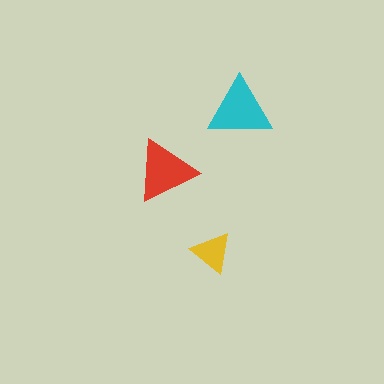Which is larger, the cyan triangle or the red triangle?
The cyan one.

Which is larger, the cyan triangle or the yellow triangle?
The cyan one.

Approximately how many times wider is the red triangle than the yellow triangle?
About 1.5 times wider.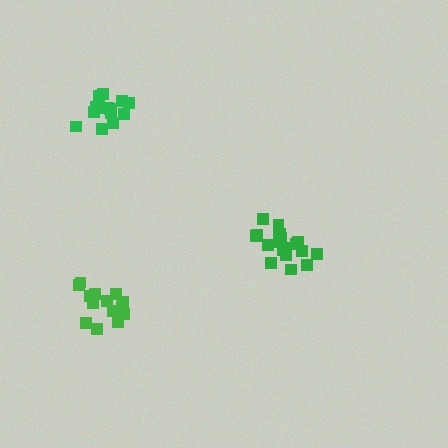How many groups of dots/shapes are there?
There are 3 groups.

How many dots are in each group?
Group 1: 14 dots, Group 2: 19 dots, Group 3: 14 dots (47 total).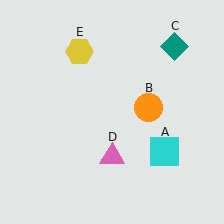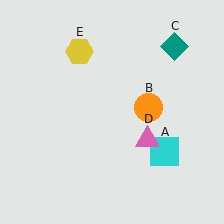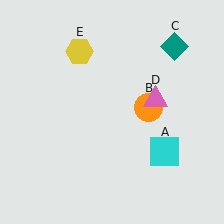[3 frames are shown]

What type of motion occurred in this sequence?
The pink triangle (object D) rotated counterclockwise around the center of the scene.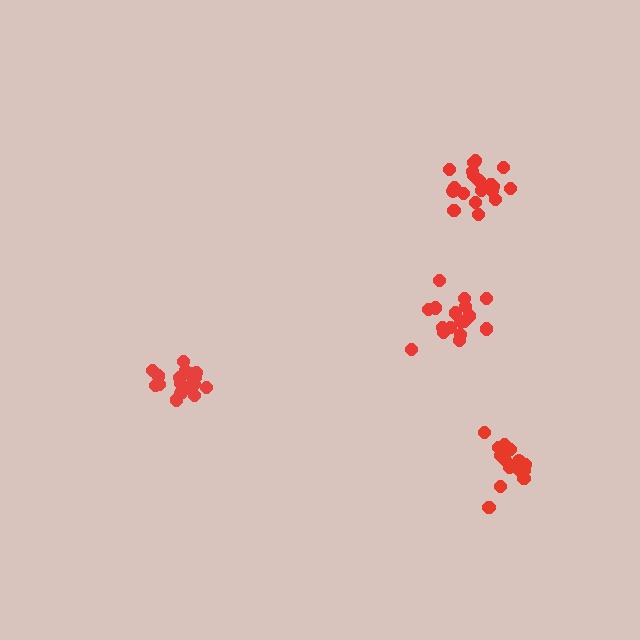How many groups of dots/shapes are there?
There are 4 groups.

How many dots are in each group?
Group 1: 19 dots, Group 2: 17 dots, Group 3: 20 dots, Group 4: 17 dots (73 total).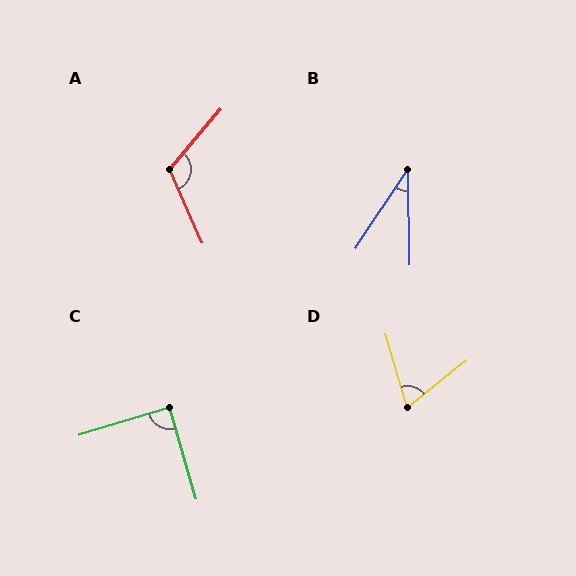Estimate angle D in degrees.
Approximately 68 degrees.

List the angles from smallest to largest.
B (34°), D (68°), C (89°), A (116°).